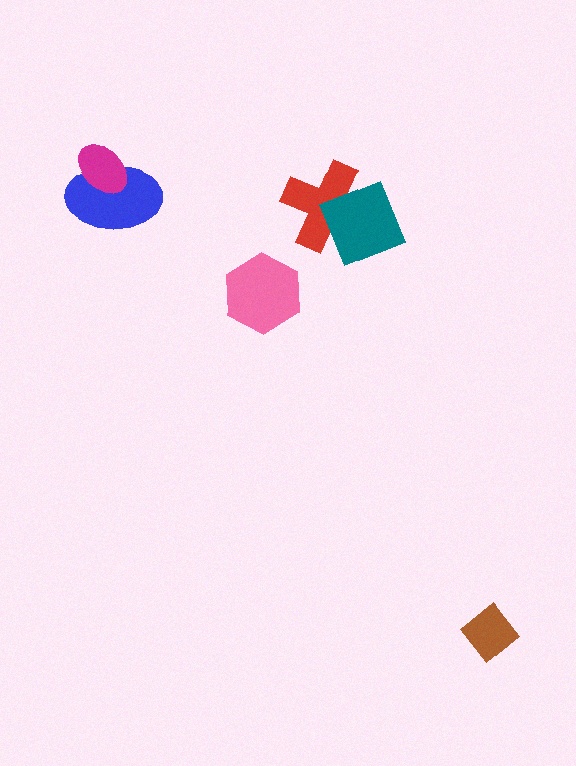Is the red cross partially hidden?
Yes, it is partially covered by another shape.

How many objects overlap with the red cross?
1 object overlaps with the red cross.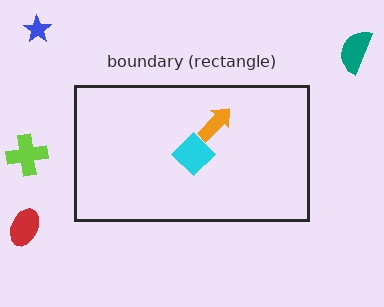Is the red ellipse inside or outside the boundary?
Outside.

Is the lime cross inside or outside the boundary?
Outside.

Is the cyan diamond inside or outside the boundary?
Inside.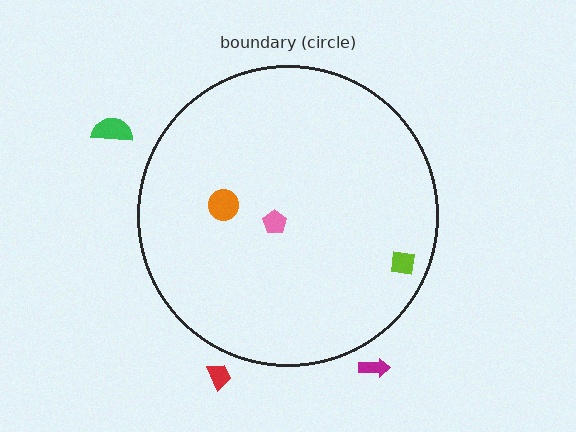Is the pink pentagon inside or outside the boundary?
Inside.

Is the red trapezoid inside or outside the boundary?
Outside.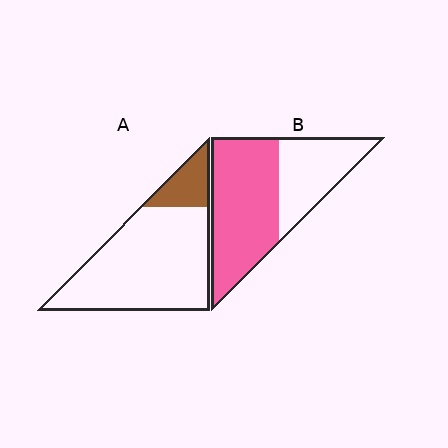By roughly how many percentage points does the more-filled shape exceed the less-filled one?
By roughly 45 percentage points (B over A).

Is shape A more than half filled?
No.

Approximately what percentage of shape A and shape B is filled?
A is approximately 15% and B is approximately 65%.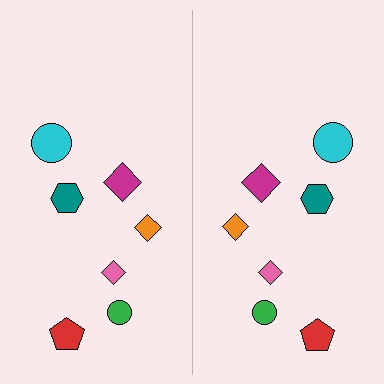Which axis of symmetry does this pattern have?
The pattern has a vertical axis of symmetry running through the center of the image.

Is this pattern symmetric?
Yes, this pattern has bilateral (reflection) symmetry.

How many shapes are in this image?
There are 14 shapes in this image.